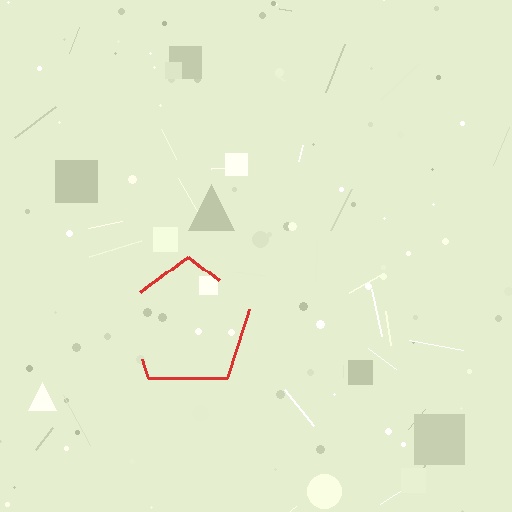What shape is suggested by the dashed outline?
The dashed outline suggests a pentagon.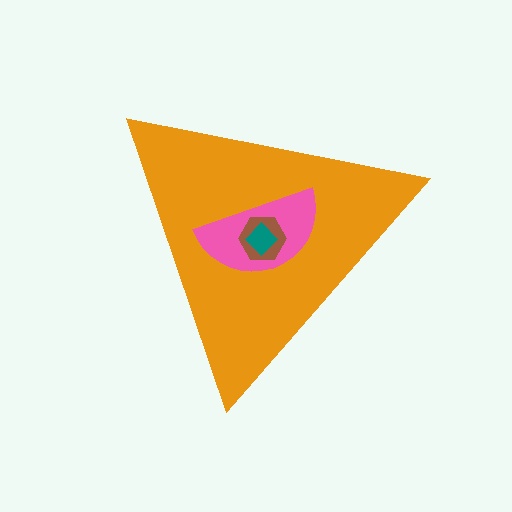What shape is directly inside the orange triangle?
The pink semicircle.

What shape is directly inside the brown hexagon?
The teal diamond.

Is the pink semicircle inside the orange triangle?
Yes.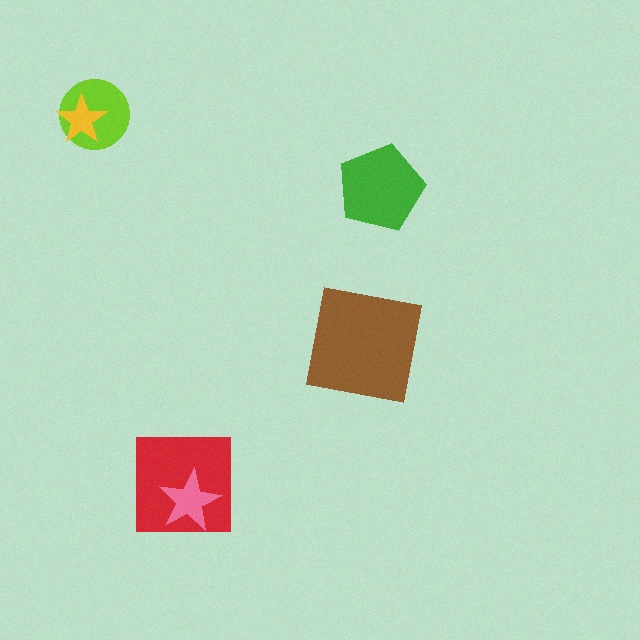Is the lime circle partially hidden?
Yes, it is partially covered by another shape.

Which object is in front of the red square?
The pink star is in front of the red square.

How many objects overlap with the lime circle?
1 object overlaps with the lime circle.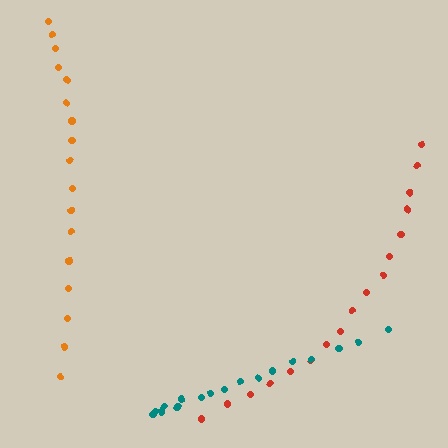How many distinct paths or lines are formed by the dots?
There are 3 distinct paths.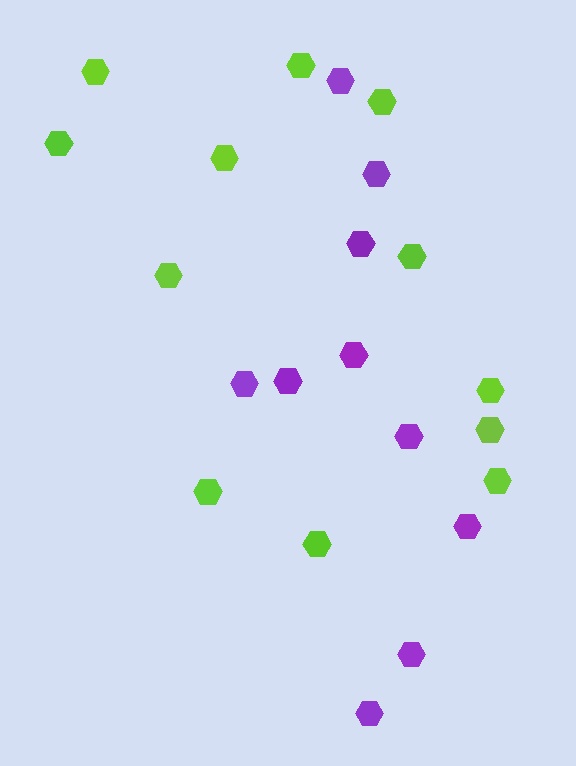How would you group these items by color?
There are 2 groups: one group of lime hexagons (12) and one group of purple hexagons (10).